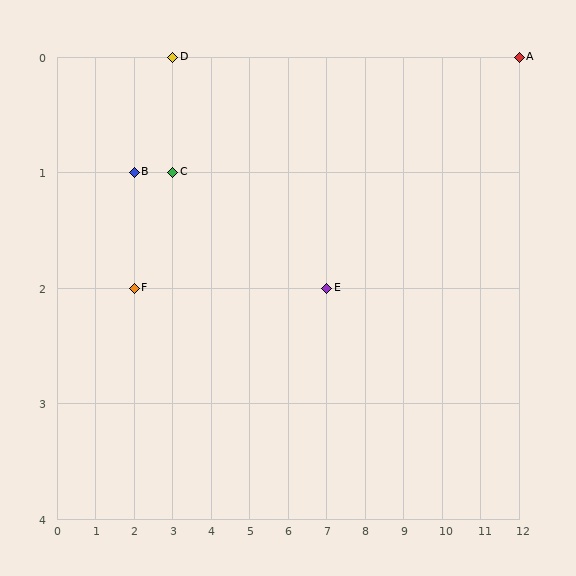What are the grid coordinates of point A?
Point A is at grid coordinates (12, 0).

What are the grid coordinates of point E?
Point E is at grid coordinates (7, 2).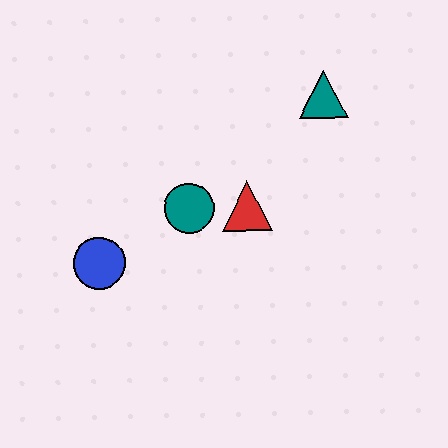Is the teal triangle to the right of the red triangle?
Yes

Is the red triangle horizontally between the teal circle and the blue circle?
No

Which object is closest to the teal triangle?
The red triangle is closest to the teal triangle.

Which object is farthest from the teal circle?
The teal triangle is farthest from the teal circle.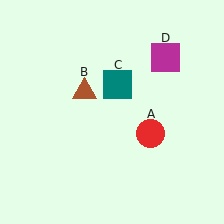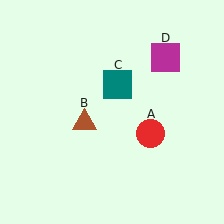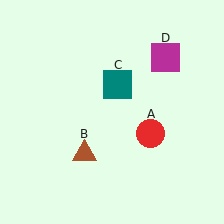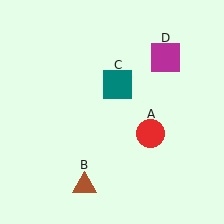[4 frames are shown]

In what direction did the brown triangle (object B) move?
The brown triangle (object B) moved down.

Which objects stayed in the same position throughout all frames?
Red circle (object A) and teal square (object C) and magenta square (object D) remained stationary.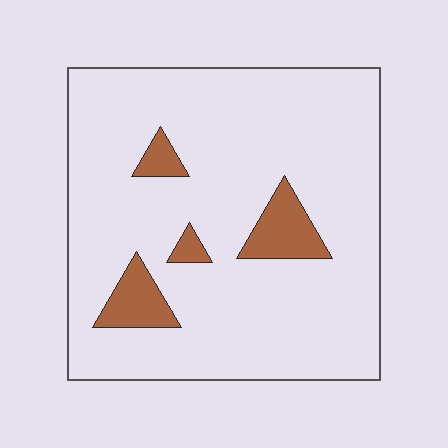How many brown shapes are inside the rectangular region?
4.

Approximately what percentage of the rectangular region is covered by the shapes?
Approximately 10%.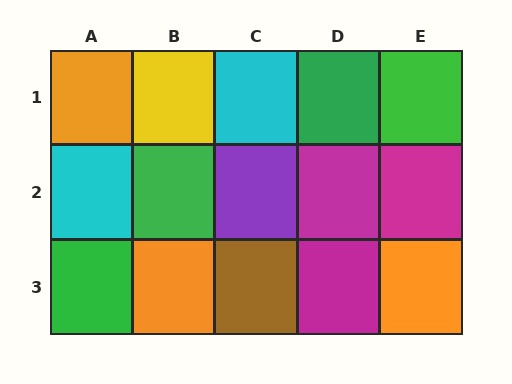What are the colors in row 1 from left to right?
Orange, yellow, cyan, green, green.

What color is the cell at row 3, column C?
Brown.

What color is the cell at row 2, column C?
Purple.